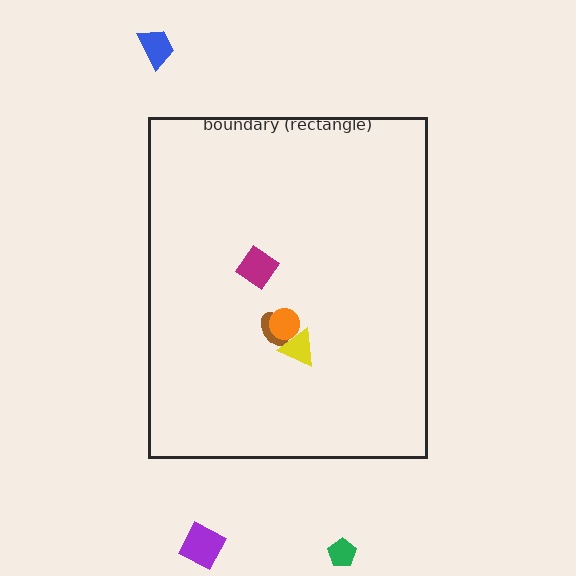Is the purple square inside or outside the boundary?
Outside.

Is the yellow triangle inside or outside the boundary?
Inside.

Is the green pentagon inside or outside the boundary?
Outside.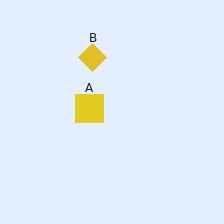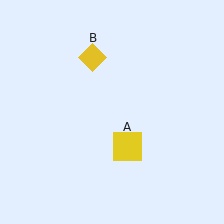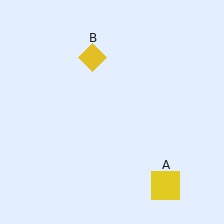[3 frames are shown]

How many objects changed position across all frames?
1 object changed position: yellow square (object A).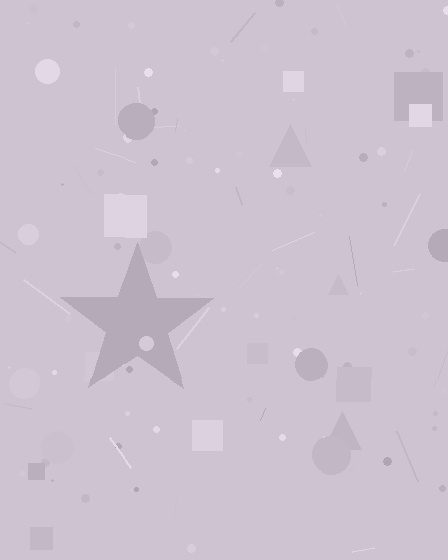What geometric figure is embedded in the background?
A star is embedded in the background.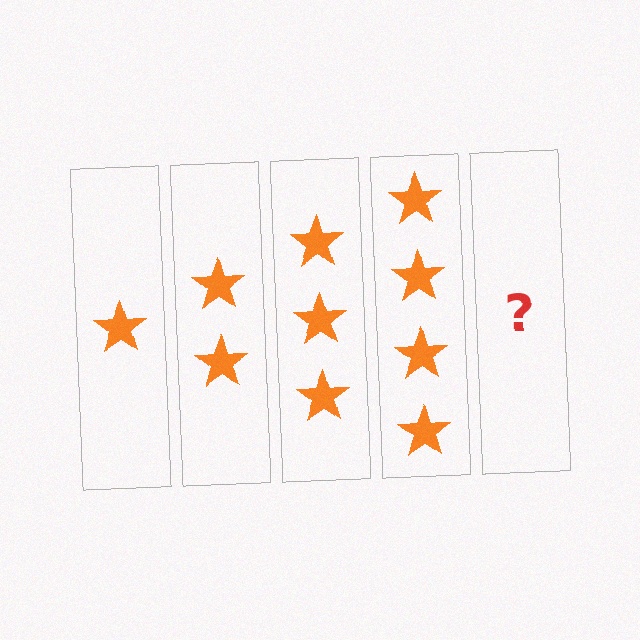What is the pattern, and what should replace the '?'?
The pattern is that each step adds one more star. The '?' should be 5 stars.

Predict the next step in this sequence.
The next step is 5 stars.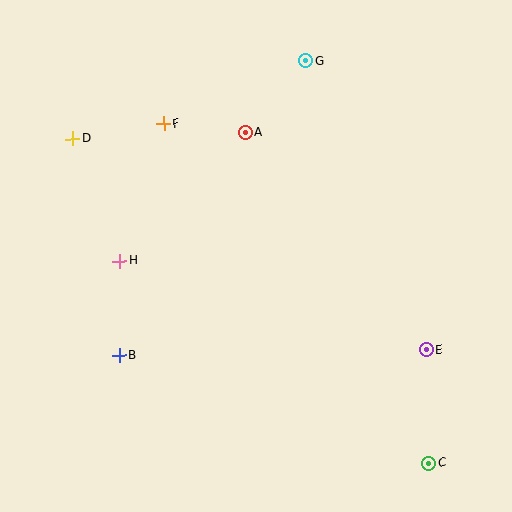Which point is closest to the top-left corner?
Point D is closest to the top-left corner.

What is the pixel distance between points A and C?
The distance between A and C is 379 pixels.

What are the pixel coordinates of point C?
Point C is at (429, 463).